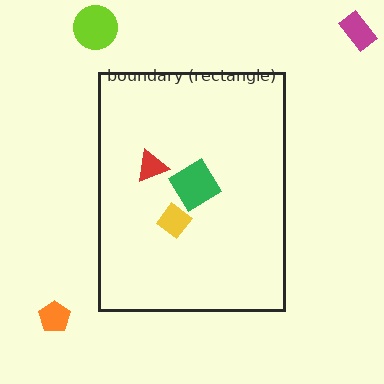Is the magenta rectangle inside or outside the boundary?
Outside.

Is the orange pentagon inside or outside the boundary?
Outside.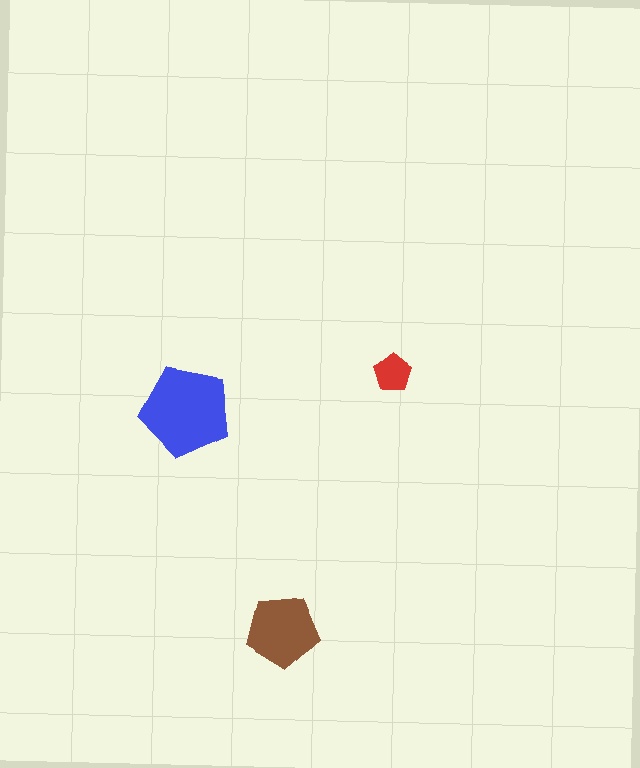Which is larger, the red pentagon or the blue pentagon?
The blue one.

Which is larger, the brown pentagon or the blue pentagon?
The blue one.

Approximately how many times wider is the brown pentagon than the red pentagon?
About 2 times wider.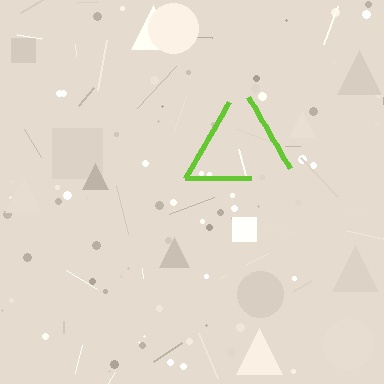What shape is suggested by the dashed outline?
The dashed outline suggests a triangle.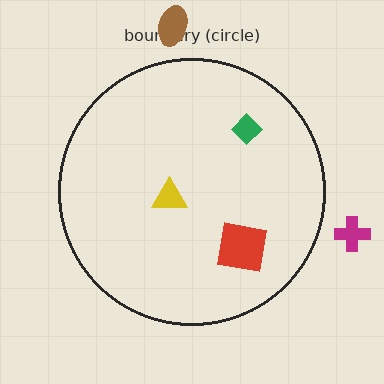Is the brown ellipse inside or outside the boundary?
Outside.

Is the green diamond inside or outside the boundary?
Inside.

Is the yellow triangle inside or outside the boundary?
Inside.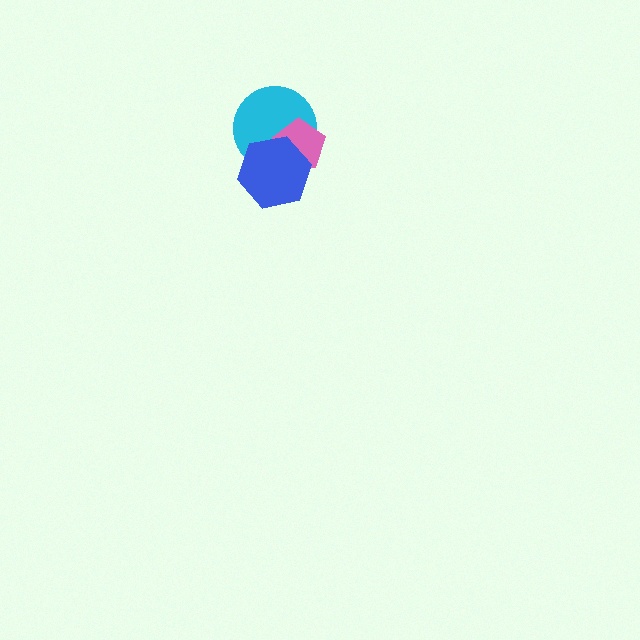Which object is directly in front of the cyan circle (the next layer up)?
The pink pentagon is directly in front of the cyan circle.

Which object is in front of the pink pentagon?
The blue hexagon is in front of the pink pentagon.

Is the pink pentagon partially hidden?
Yes, it is partially covered by another shape.